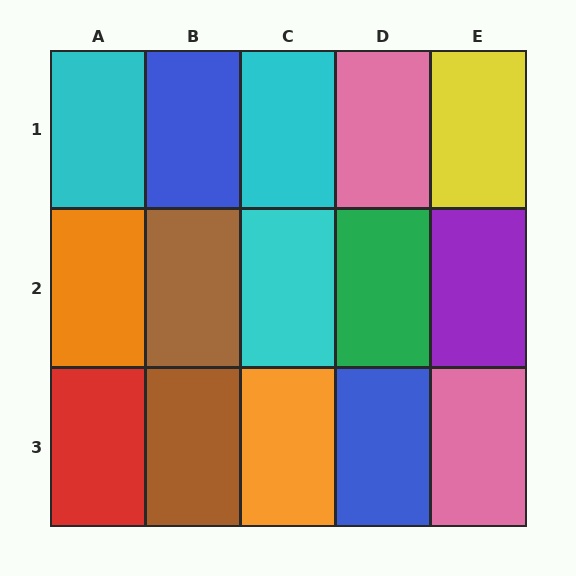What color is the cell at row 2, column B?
Brown.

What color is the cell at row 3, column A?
Red.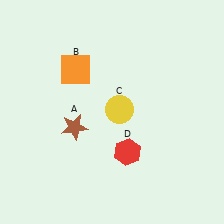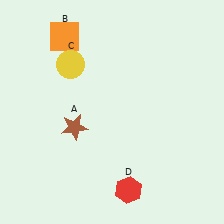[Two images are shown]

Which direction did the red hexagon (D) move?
The red hexagon (D) moved down.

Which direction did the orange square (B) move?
The orange square (B) moved up.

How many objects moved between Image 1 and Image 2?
3 objects moved between the two images.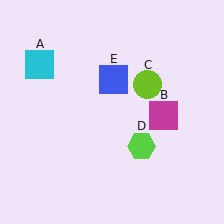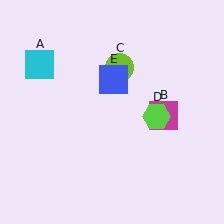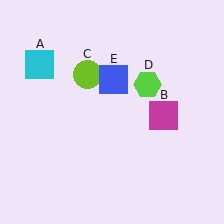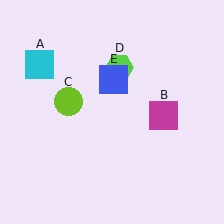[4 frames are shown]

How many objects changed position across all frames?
2 objects changed position: lime circle (object C), lime hexagon (object D).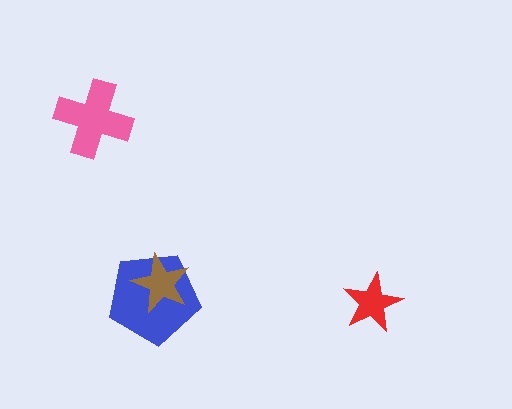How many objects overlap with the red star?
0 objects overlap with the red star.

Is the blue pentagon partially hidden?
Yes, it is partially covered by another shape.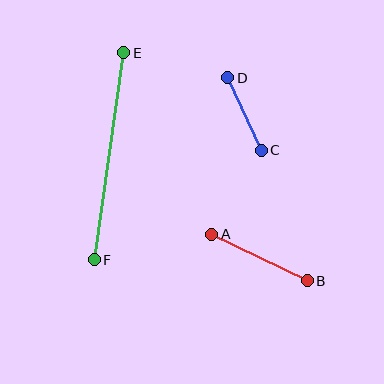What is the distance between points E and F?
The distance is approximately 209 pixels.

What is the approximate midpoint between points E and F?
The midpoint is at approximately (109, 156) pixels.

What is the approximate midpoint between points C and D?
The midpoint is at approximately (245, 114) pixels.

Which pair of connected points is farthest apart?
Points E and F are farthest apart.